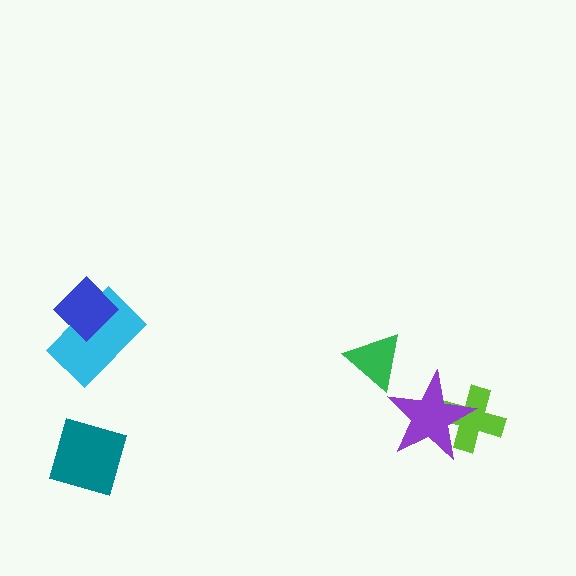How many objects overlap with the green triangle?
0 objects overlap with the green triangle.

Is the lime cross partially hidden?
Yes, it is partially covered by another shape.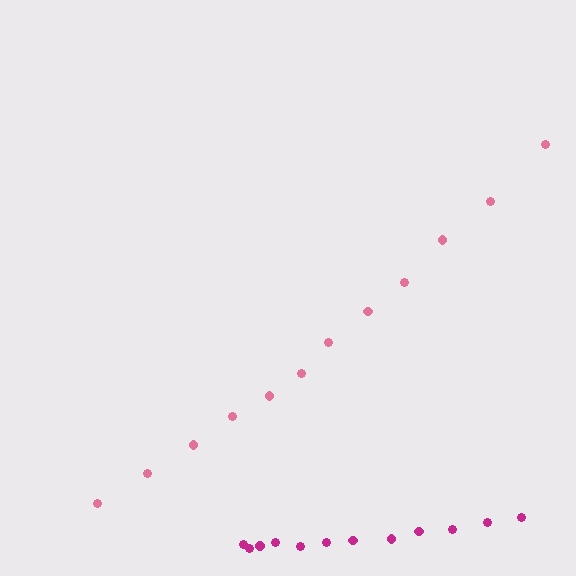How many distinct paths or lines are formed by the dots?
There are 2 distinct paths.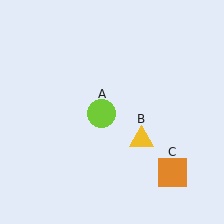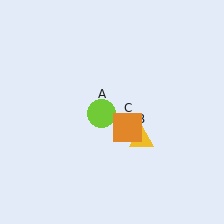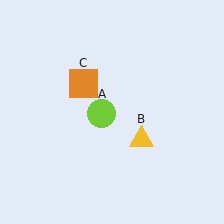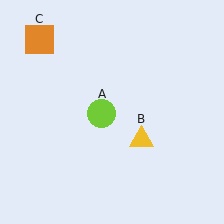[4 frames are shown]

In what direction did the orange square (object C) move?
The orange square (object C) moved up and to the left.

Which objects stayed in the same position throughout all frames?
Lime circle (object A) and yellow triangle (object B) remained stationary.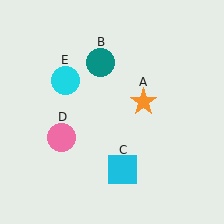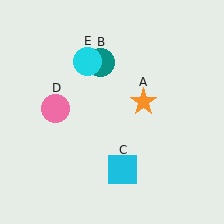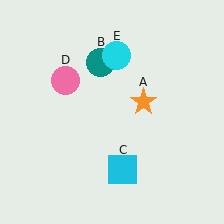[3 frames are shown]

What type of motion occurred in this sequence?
The pink circle (object D), cyan circle (object E) rotated clockwise around the center of the scene.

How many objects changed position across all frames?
2 objects changed position: pink circle (object D), cyan circle (object E).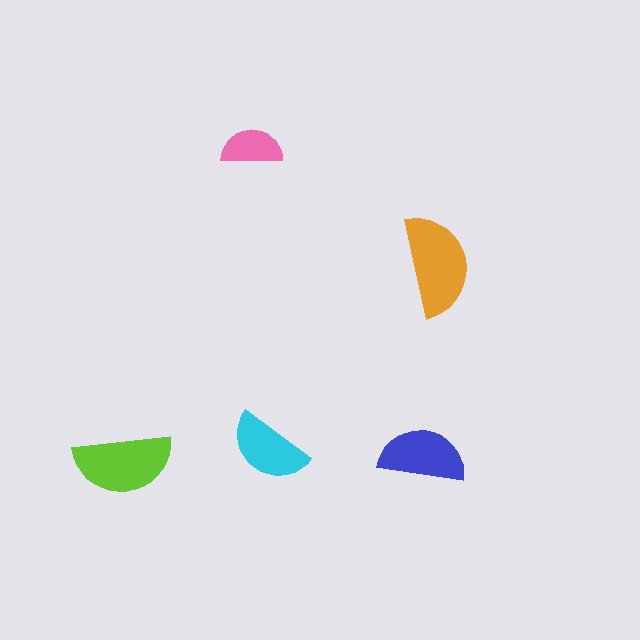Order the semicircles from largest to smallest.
the orange one, the lime one, the blue one, the cyan one, the pink one.